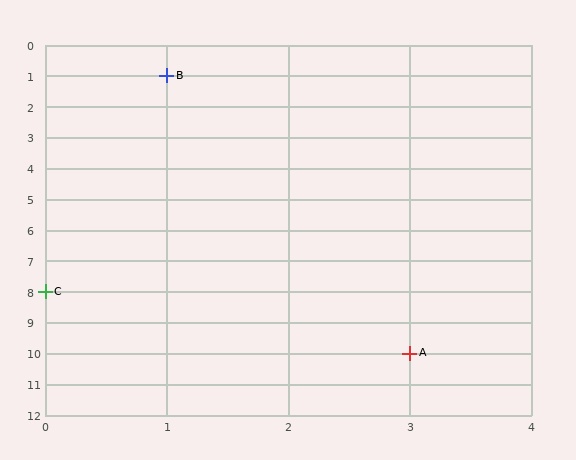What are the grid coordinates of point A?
Point A is at grid coordinates (3, 10).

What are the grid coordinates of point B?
Point B is at grid coordinates (1, 1).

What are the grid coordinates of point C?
Point C is at grid coordinates (0, 8).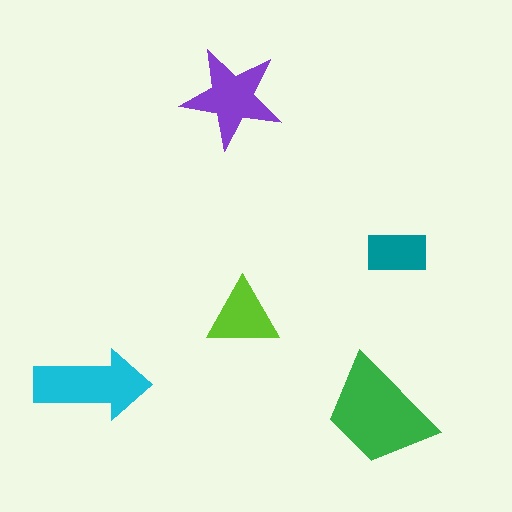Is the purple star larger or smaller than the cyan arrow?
Smaller.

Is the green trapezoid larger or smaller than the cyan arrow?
Larger.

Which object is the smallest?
The teal rectangle.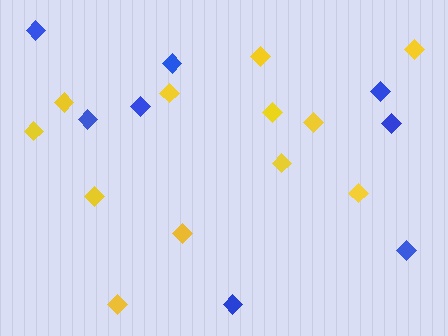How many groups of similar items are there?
There are 2 groups: one group of yellow diamonds (12) and one group of blue diamonds (8).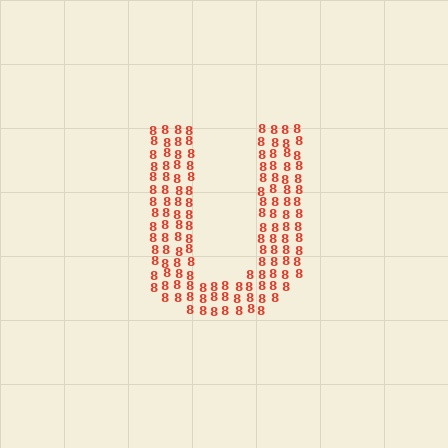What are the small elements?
The small elements are digit 8's.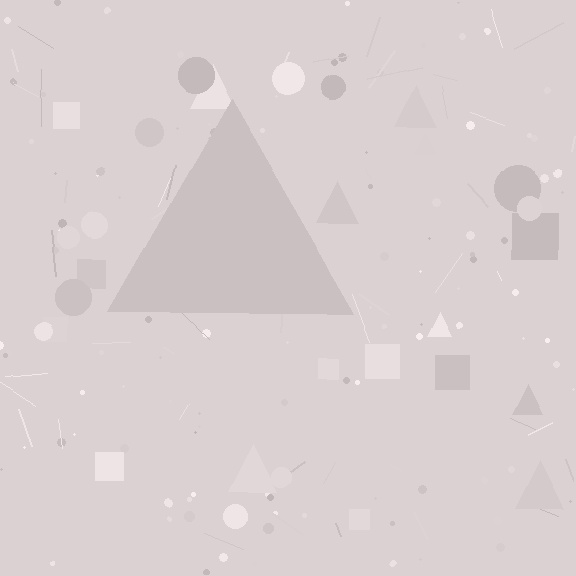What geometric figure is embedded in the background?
A triangle is embedded in the background.